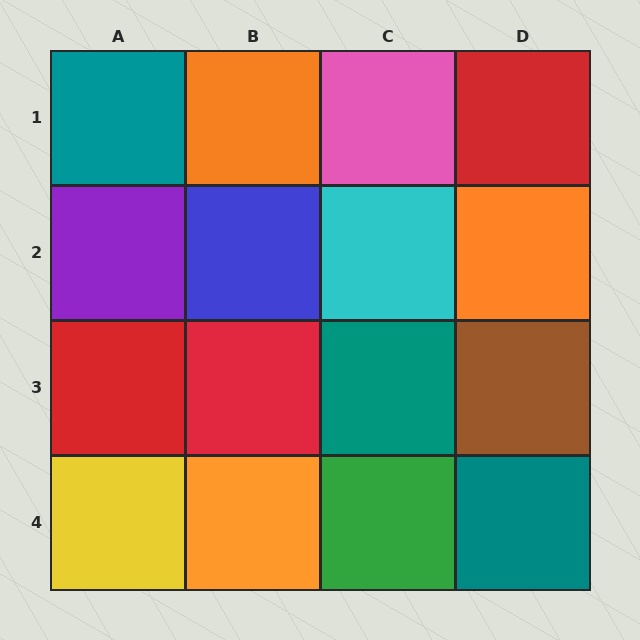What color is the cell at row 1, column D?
Red.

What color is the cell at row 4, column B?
Orange.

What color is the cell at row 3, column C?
Teal.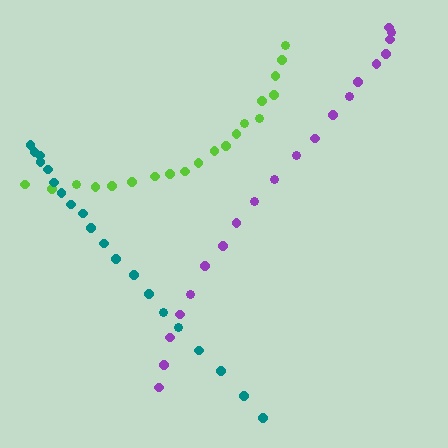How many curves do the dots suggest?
There are 3 distinct paths.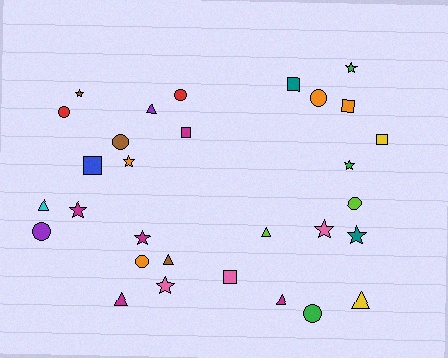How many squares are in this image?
There are 6 squares.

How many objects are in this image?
There are 30 objects.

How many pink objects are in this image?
There are 3 pink objects.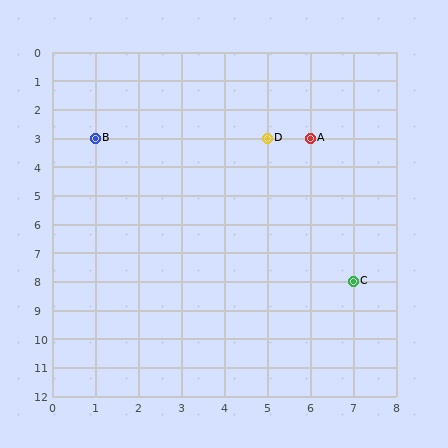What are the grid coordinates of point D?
Point D is at grid coordinates (5, 3).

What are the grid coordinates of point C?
Point C is at grid coordinates (7, 8).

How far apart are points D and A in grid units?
Points D and A are 1 column apart.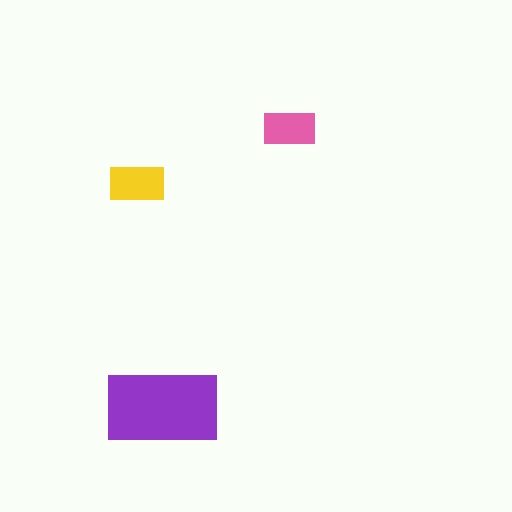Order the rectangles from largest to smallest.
the purple one, the yellow one, the pink one.